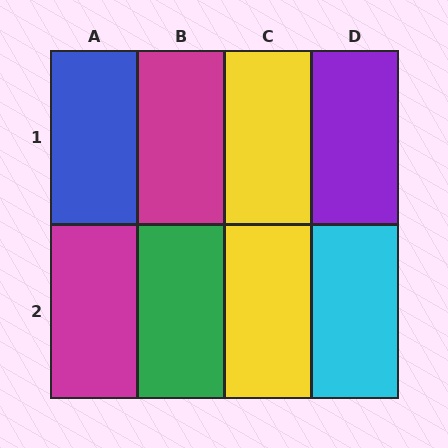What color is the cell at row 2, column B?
Green.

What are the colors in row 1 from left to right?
Blue, magenta, yellow, purple.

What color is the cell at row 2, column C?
Yellow.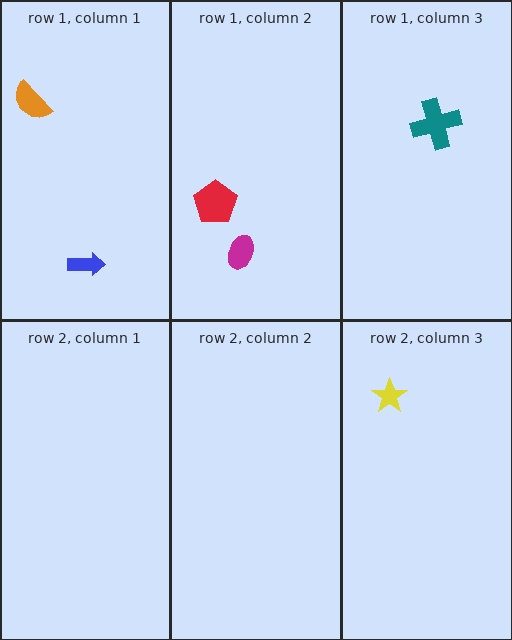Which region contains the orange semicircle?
The row 1, column 1 region.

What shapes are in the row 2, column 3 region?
The yellow star.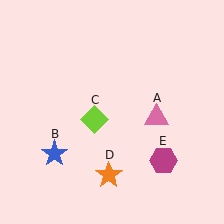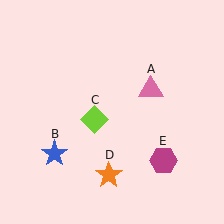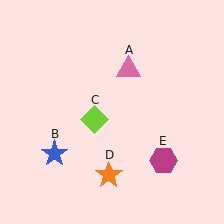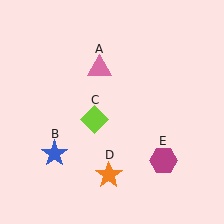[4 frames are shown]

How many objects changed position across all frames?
1 object changed position: pink triangle (object A).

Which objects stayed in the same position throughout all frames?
Blue star (object B) and lime diamond (object C) and orange star (object D) and magenta hexagon (object E) remained stationary.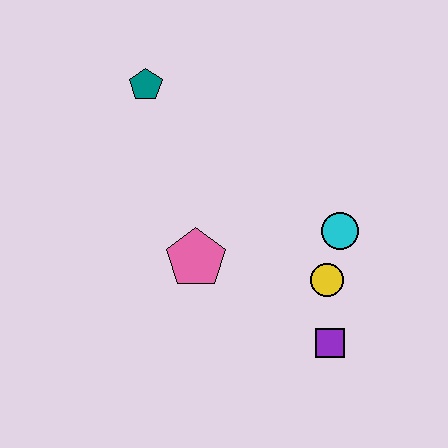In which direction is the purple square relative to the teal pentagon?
The purple square is below the teal pentagon.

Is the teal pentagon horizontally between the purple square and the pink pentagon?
No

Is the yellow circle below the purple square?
No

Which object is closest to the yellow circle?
The cyan circle is closest to the yellow circle.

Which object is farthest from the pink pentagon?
The teal pentagon is farthest from the pink pentagon.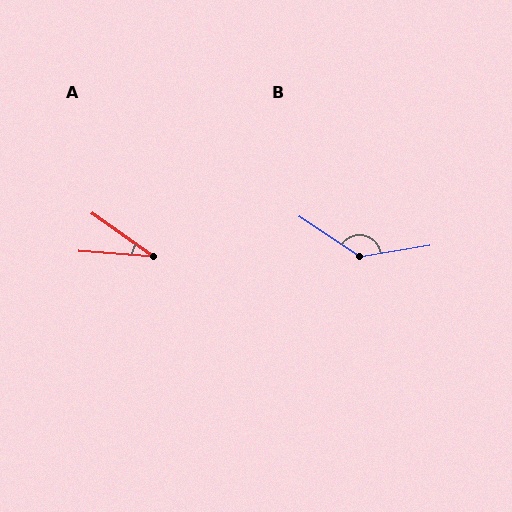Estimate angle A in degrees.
Approximately 31 degrees.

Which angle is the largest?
B, at approximately 137 degrees.